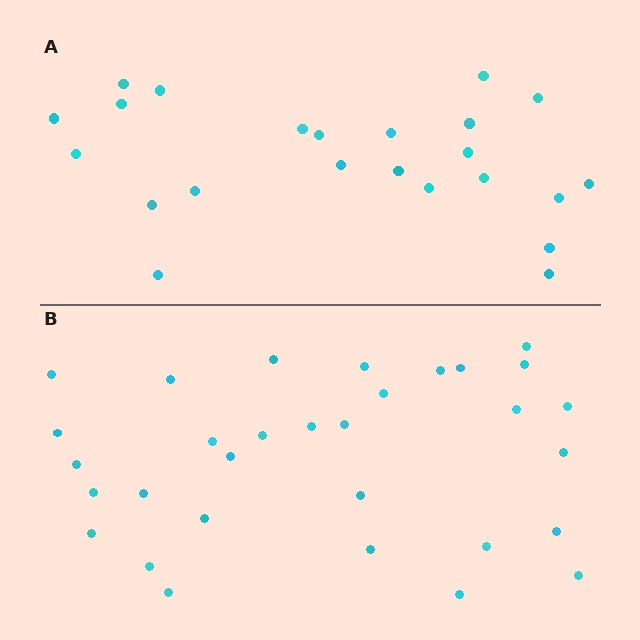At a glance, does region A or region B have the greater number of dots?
Region B (the bottom region) has more dots.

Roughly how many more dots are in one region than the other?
Region B has roughly 8 or so more dots than region A.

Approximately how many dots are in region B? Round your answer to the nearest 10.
About 30 dots. (The exact count is 31, which rounds to 30.)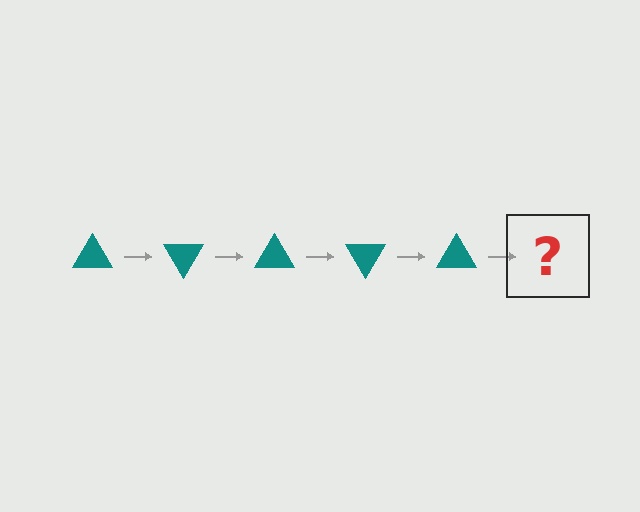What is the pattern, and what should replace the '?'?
The pattern is that the triangle rotates 60 degrees each step. The '?' should be a teal triangle rotated 300 degrees.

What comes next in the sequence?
The next element should be a teal triangle rotated 300 degrees.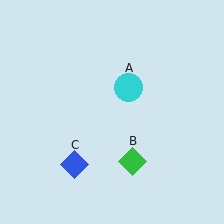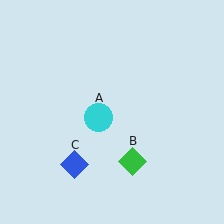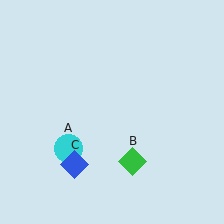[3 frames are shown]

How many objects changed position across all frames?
1 object changed position: cyan circle (object A).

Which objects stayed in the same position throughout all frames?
Green diamond (object B) and blue diamond (object C) remained stationary.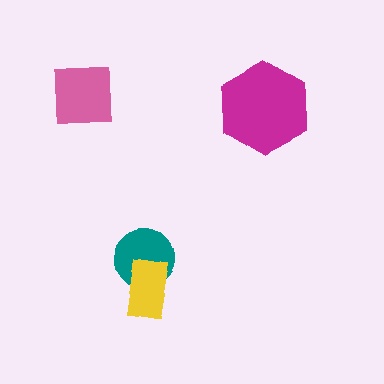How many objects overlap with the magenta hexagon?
0 objects overlap with the magenta hexagon.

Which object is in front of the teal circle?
The yellow rectangle is in front of the teal circle.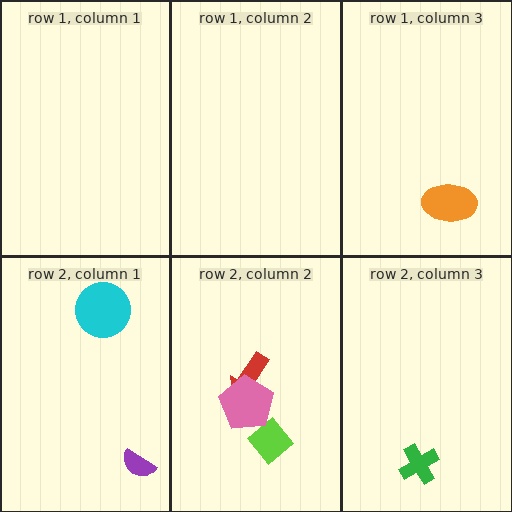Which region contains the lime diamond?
The row 2, column 2 region.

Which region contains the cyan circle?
The row 2, column 1 region.